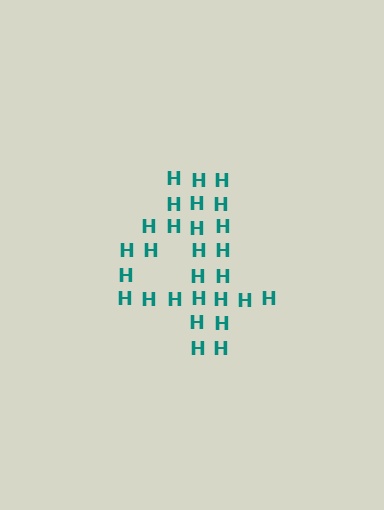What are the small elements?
The small elements are letter H's.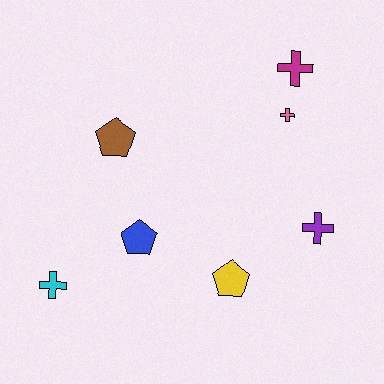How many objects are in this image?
There are 7 objects.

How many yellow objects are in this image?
There is 1 yellow object.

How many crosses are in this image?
There are 4 crosses.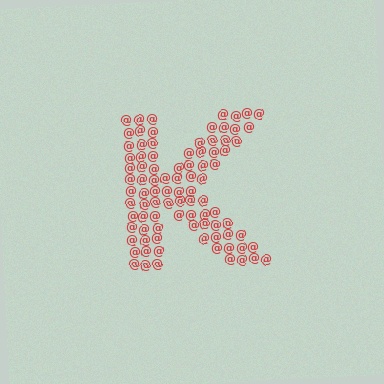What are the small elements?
The small elements are at signs.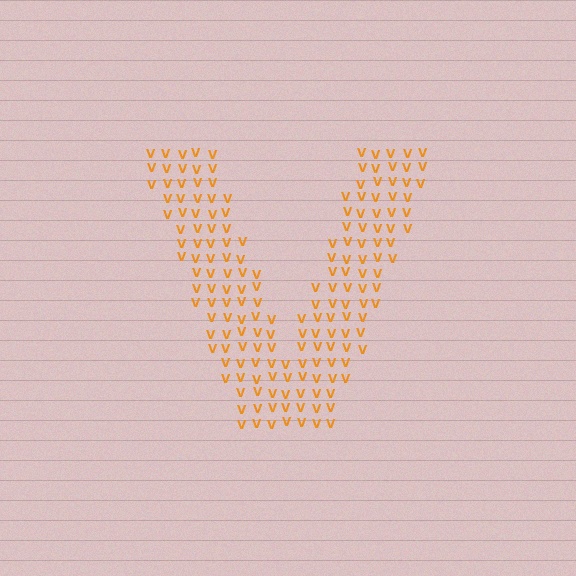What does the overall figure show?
The overall figure shows the letter V.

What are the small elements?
The small elements are letter V's.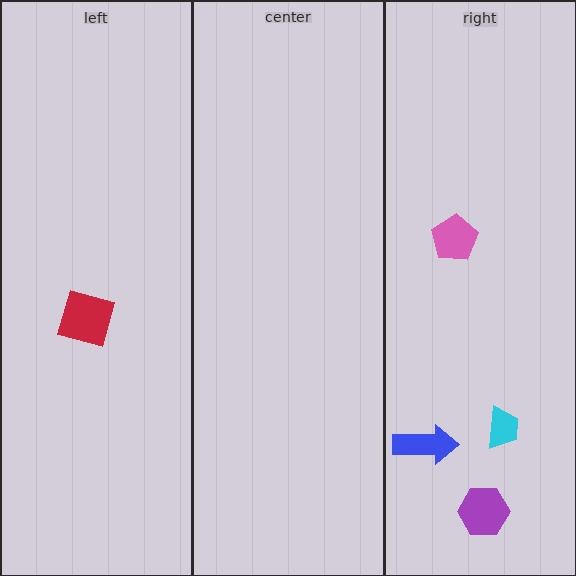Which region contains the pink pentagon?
The right region.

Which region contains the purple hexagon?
The right region.